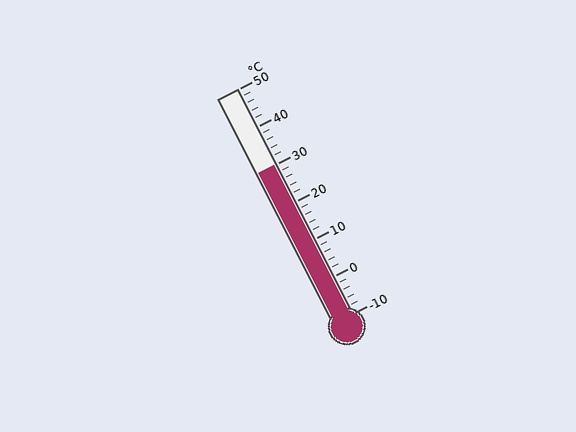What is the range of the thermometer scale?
The thermometer scale ranges from -10°C to 50°C.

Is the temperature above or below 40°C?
The temperature is below 40°C.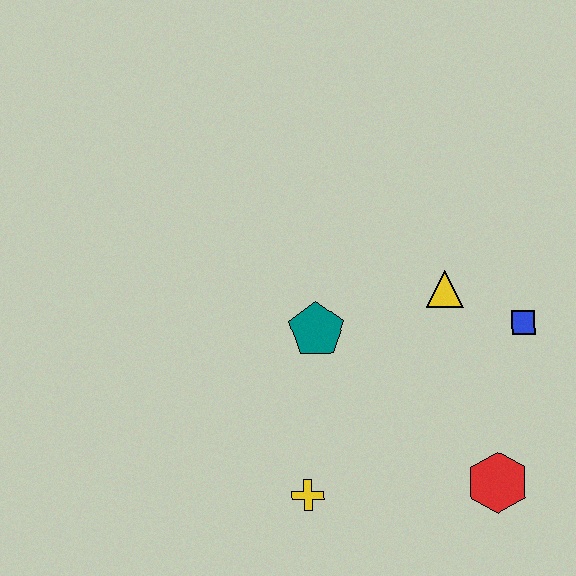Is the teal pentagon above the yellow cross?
Yes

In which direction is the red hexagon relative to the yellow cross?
The red hexagon is to the right of the yellow cross.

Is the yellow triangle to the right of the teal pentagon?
Yes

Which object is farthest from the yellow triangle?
The yellow cross is farthest from the yellow triangle.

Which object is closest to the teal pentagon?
The yellow triangle is closest to the teal pentagon.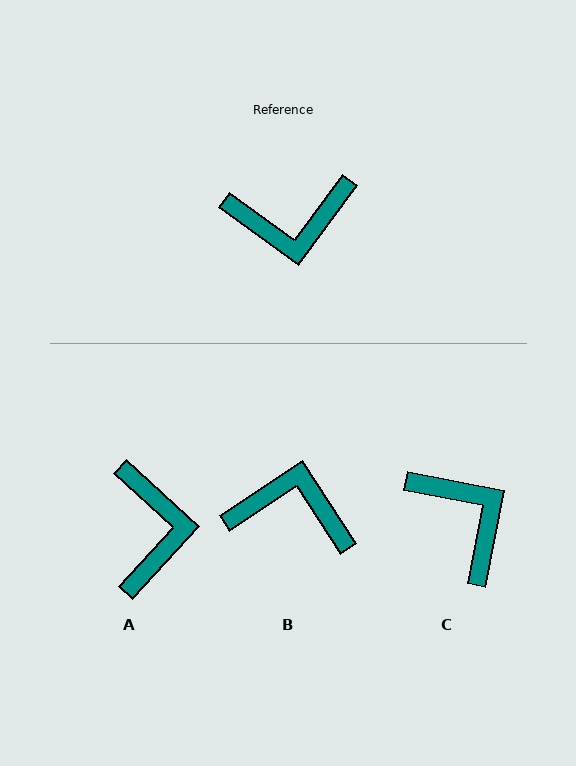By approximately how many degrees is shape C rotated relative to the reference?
Approximately 115 degrees counter-clockwise.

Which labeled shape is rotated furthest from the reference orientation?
B, about 159 degrees away.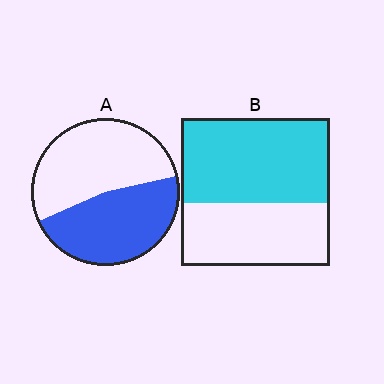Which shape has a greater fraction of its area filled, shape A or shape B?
Shape B.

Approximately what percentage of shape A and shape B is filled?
A is approximately 45% and B is approximately 55%.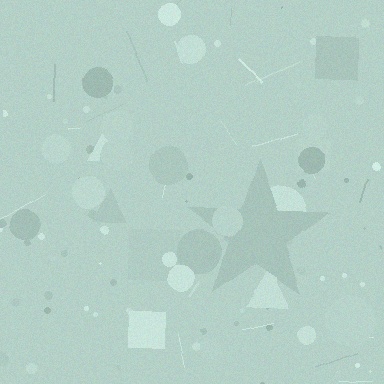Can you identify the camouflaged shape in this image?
The camouflaged shape is a star.